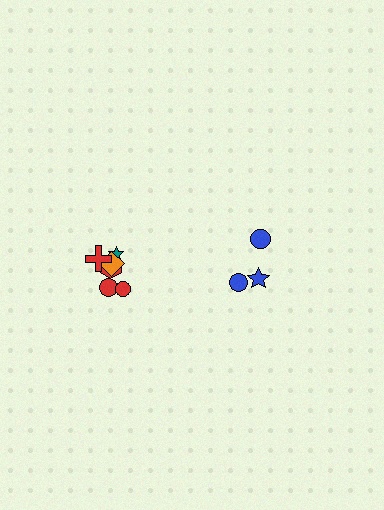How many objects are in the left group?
There are 6 objects.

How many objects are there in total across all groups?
There are 9 objects.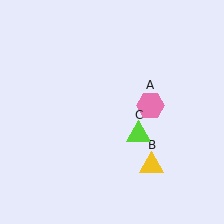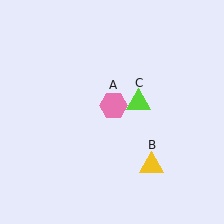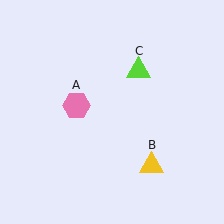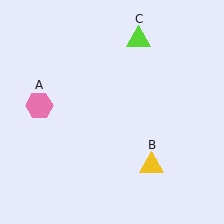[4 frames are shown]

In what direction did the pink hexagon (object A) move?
The pink hexagon (object A) moved left.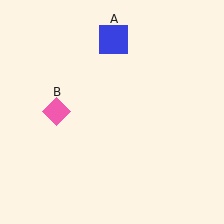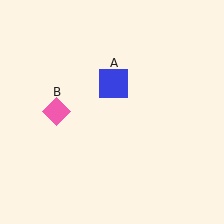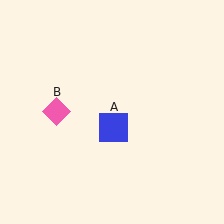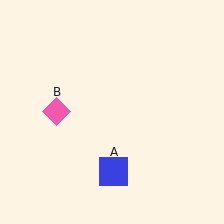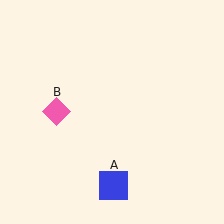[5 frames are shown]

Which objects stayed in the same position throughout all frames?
Pink diamond (object B) remained stationary.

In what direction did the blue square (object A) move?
The blue square (object A) moved down.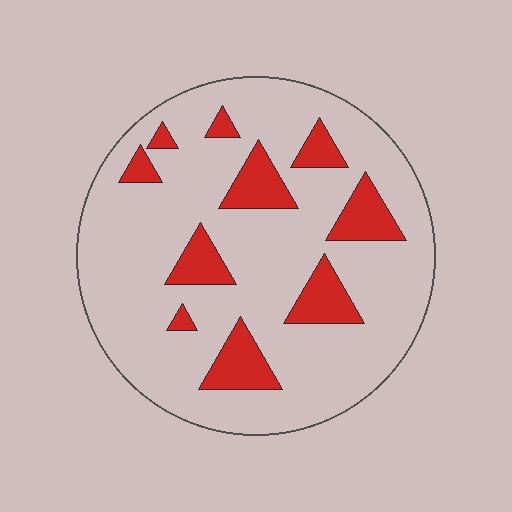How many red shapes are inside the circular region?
10.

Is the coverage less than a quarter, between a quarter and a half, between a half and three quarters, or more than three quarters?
Less than a quarter.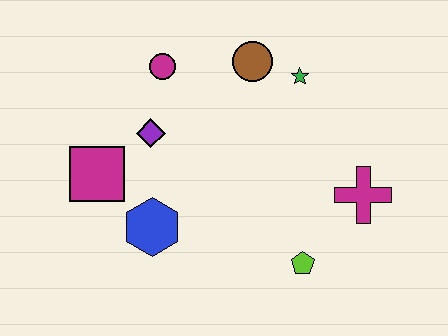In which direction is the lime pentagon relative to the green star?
The lime pentagon is below the green star.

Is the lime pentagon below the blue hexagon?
Yes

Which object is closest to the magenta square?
The purple diamond is closest to the magenta square.